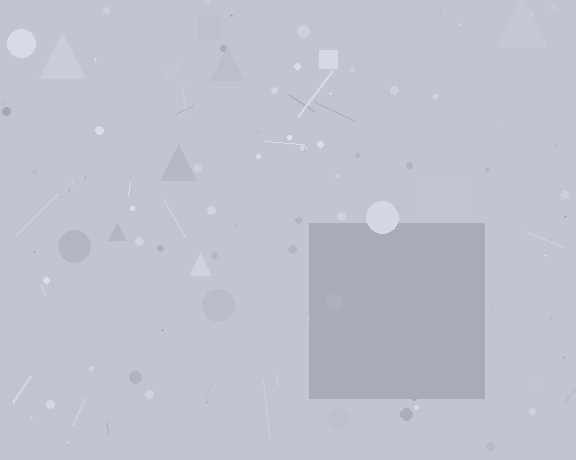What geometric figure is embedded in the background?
A square is embedded in the background.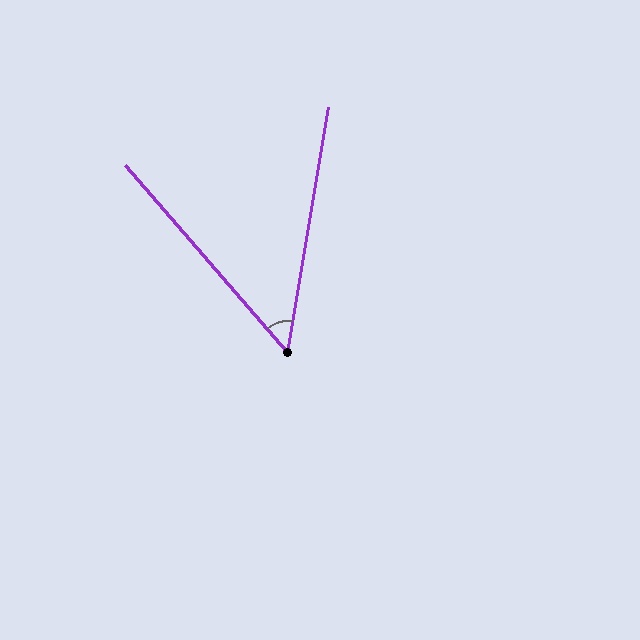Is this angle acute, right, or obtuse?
It is acute.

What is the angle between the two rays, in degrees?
Approximately 50 degrees.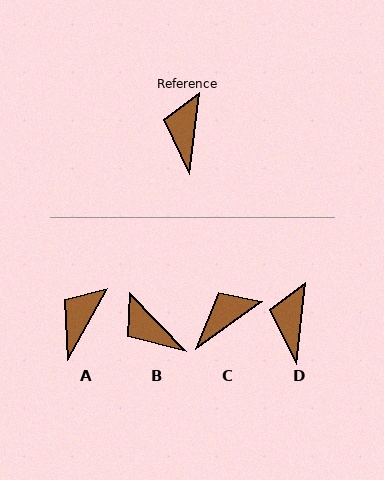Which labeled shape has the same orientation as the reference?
D.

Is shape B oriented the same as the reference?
No, it is off by about 50 degrees.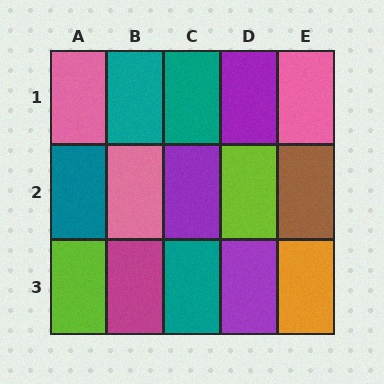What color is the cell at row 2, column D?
Lime.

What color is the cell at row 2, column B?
Pink.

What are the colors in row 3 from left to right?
Lime, magenta, teal, purple, orange.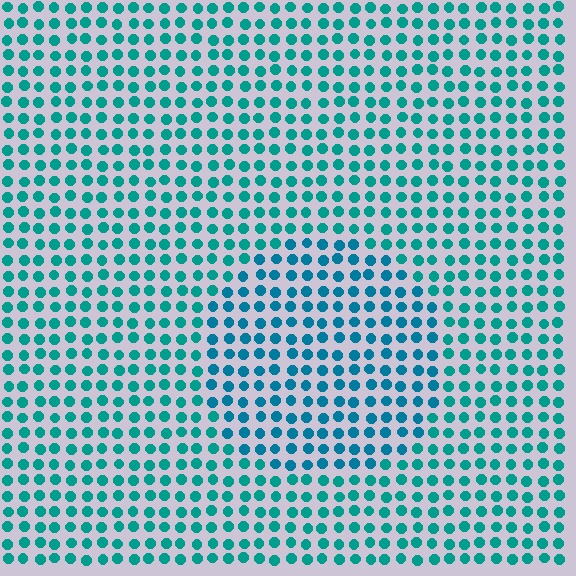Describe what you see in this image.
The image is filled with small teal elements in a uniform arrangement. A circle-shaped region is visible where the elements are tinted to a slightly different hue, forming a subtle color boundary.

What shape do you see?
I see a circle.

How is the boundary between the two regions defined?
The boundary is defined purely by a slight shift in hue (about 20 degrees). Spacing, size, and orientation are identical on both sides.